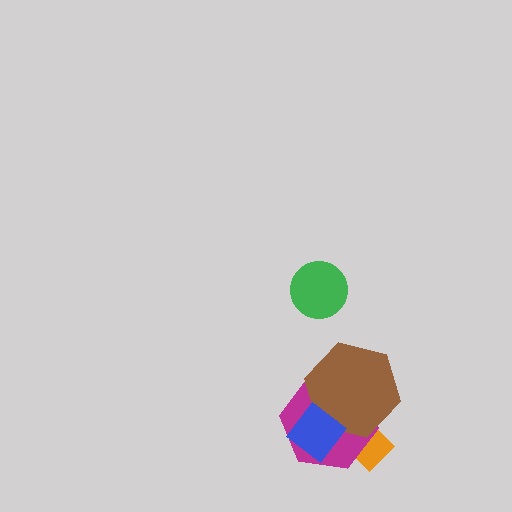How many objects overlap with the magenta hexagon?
3 objects overlap with the magenta hexagon.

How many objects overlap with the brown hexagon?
3 objects overlap with the brown hexagon.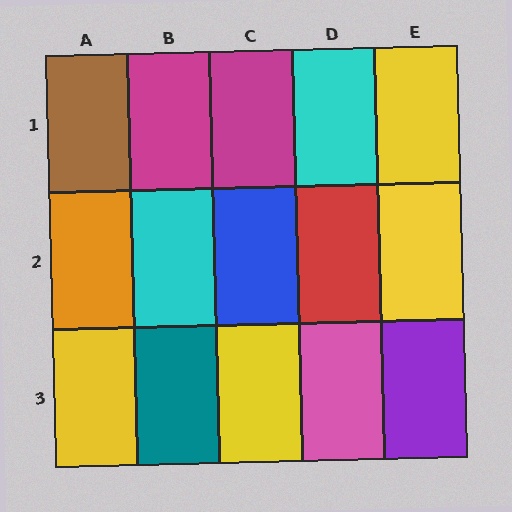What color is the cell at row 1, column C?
Magenta.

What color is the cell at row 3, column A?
Yellow.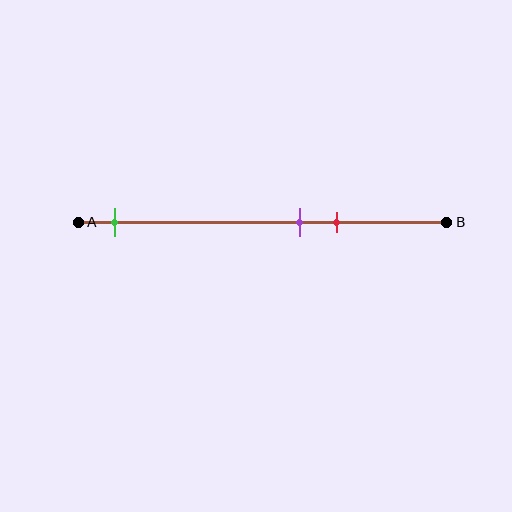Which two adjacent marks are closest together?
The purple and red marks are the closest adjacent pair.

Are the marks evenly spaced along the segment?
No, the marks are not evenly spaced.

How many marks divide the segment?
There are 3 marks dividing the segment.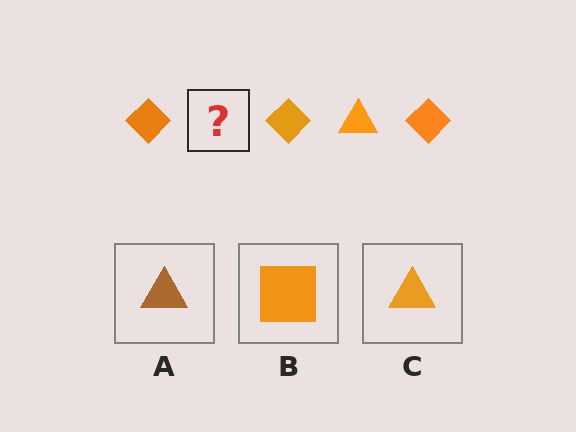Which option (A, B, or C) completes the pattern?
C.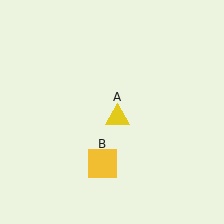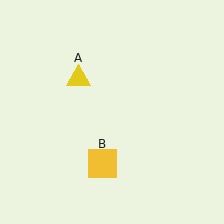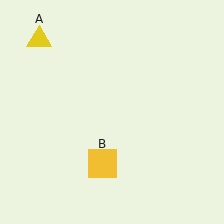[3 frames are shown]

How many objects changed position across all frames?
1 object changed position: yellow triangle (object A).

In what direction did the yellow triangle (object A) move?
The yellow triangle (object A) moved up and to the left.